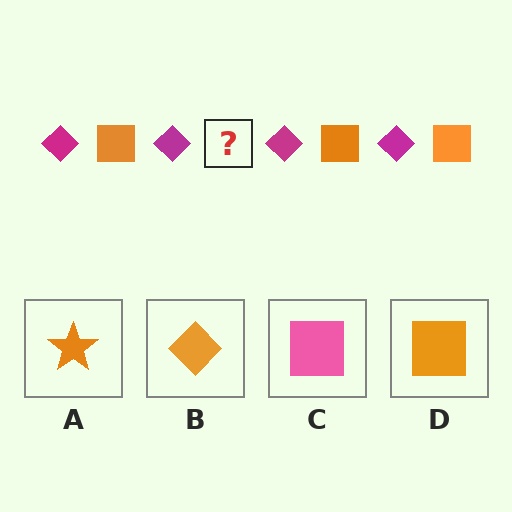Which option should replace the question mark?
Option D.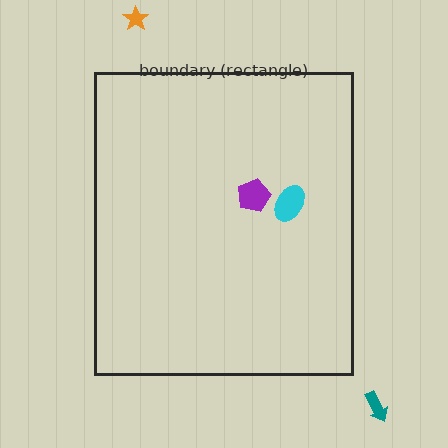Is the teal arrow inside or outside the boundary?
Outside.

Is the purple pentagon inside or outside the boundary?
Inside.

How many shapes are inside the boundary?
2 inside, 2 outside.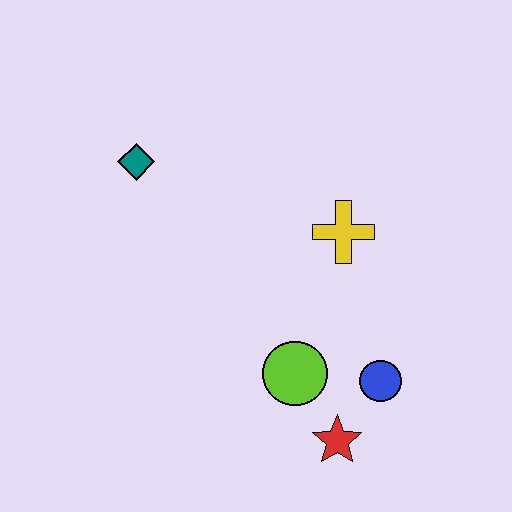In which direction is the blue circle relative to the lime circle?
The blue circle is to the right of the lime circle.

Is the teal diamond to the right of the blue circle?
No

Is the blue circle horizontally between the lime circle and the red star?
No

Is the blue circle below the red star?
No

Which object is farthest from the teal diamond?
The red star is farthest from the teal diamond.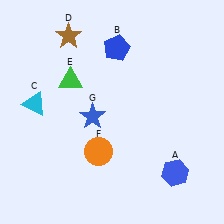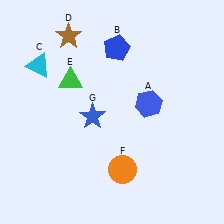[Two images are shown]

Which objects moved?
The objects that moved are: the blue hexagon (A), the cyan triangle (C), the orange circle (F).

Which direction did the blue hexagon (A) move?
The blue hexagon (A) moved up.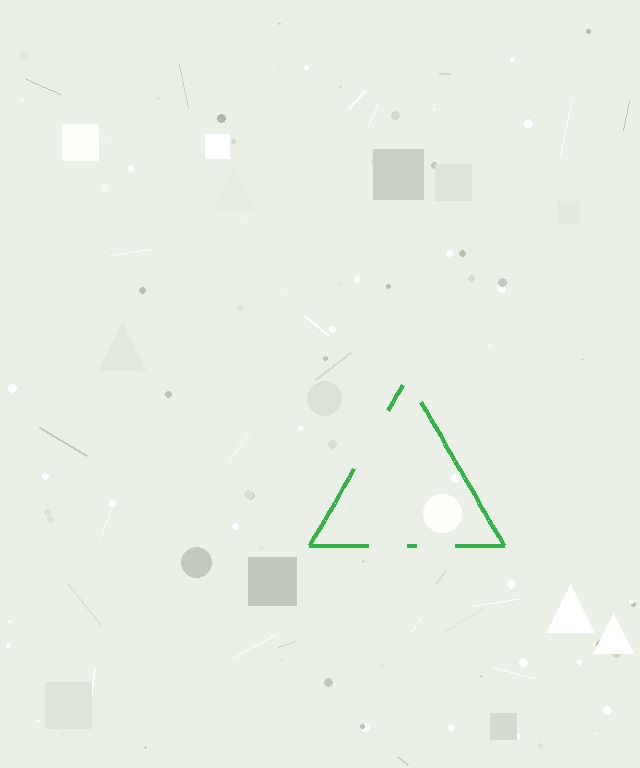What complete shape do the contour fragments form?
The contour fragments form a triangle.